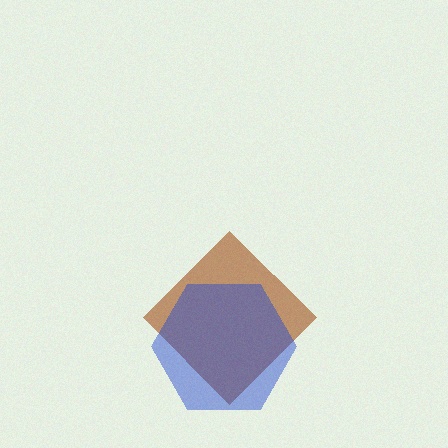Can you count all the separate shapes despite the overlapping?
Yes, there are 2 separate shapes.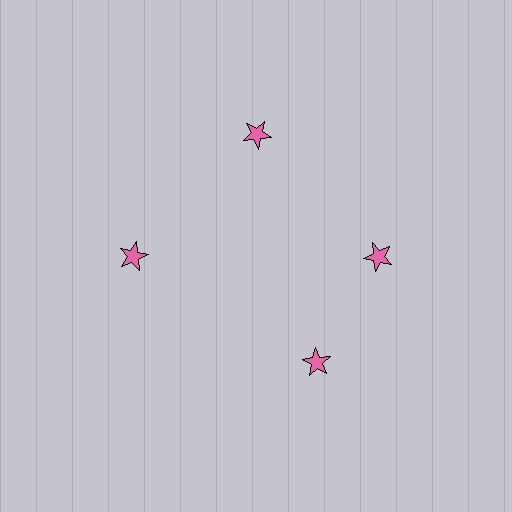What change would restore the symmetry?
The symmetry would be restored by rotating it back into even spacing with its neighbors so that all 4 stars sit at equal angles and equal distance from the center.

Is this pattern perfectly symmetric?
No. The 4 pink stars are arranged in a ring, but one element near the 6 o'clock position is rotated out of alignment along the ring, breaking the 4-fold rotational symmetry.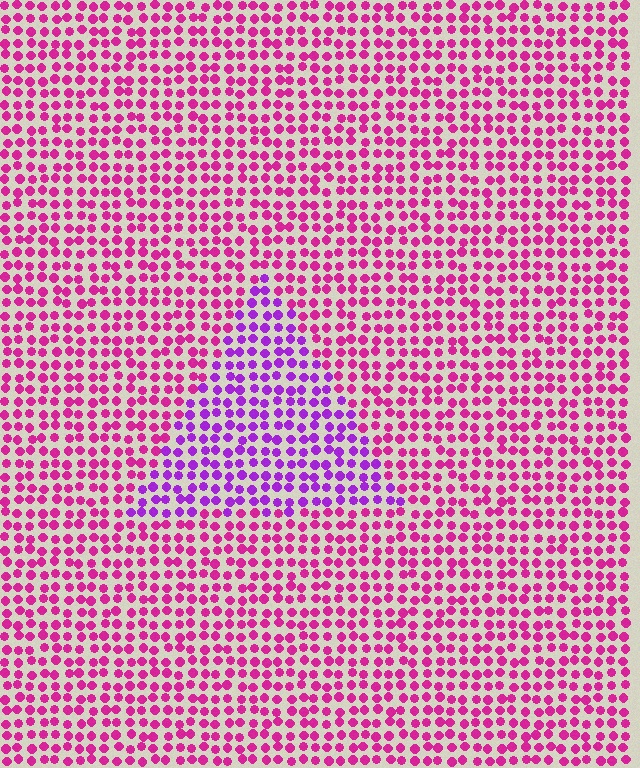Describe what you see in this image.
The image is filled with small magenta elements in a uniform arrangement. A triangle-shaped region is visible where the elements are tinted to a slightly different hue, forming a subtle color boundary.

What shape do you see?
I see a triangle.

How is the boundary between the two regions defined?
The boundary is defined purely by a slight shift in hue (about 38 degrees). Spacing, size, and orientation are identical on both sides.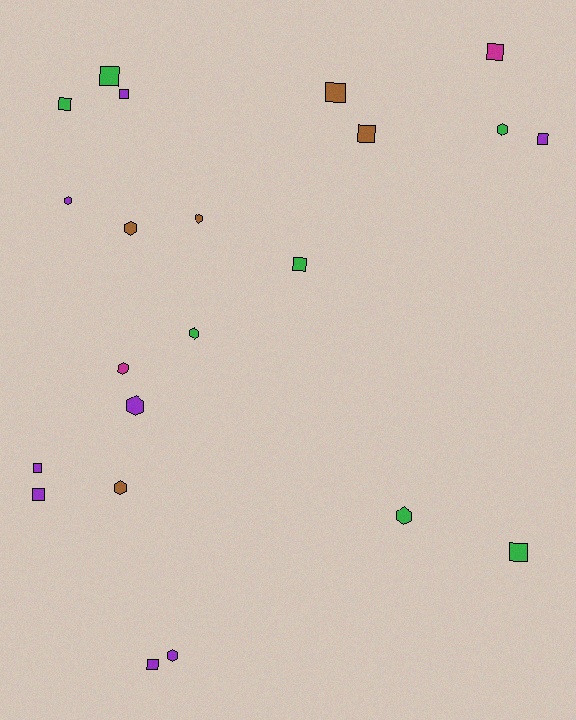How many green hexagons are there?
There are 3 green hexagons.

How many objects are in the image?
There are 22 objects.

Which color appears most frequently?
Purple, with 8 objects.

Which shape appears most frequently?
Square, with 12 objects.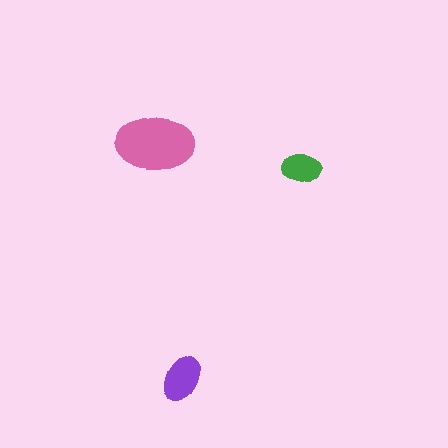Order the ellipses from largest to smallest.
the pink one, the purple one, the green one.